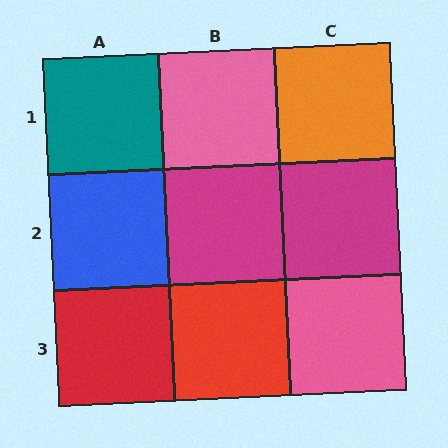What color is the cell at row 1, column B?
Pink.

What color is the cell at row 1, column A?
Teal.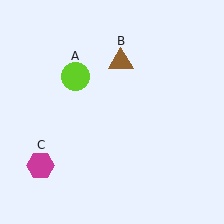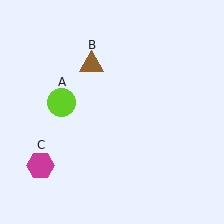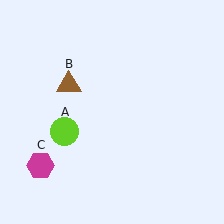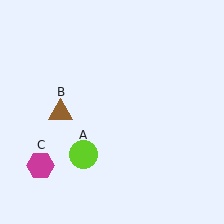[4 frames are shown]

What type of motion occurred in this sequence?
The lime circle (object A), brown triangle (object B) rotated counterclockwise around the center of the scene.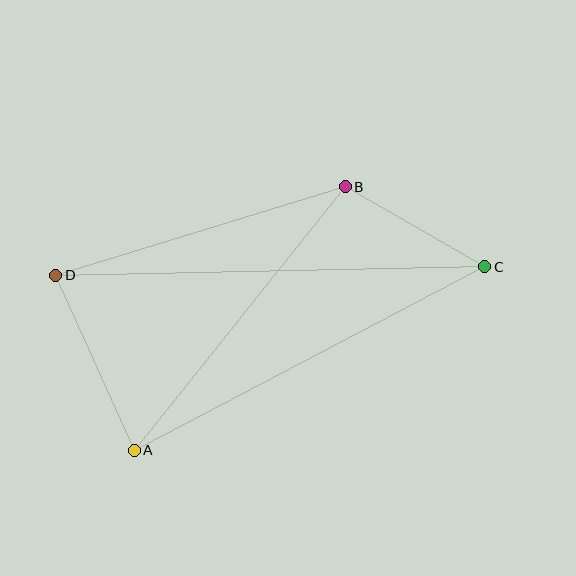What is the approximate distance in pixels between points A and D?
The distance between A and D is approximately 192 pixels.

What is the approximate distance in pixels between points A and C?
The distance between A and C is approximately 396 pixels.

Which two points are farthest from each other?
Points C and D are farthest from each other.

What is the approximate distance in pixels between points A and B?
The distance between A and B is approximately 338 pixels.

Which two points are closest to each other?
Points B and C are closest to each other.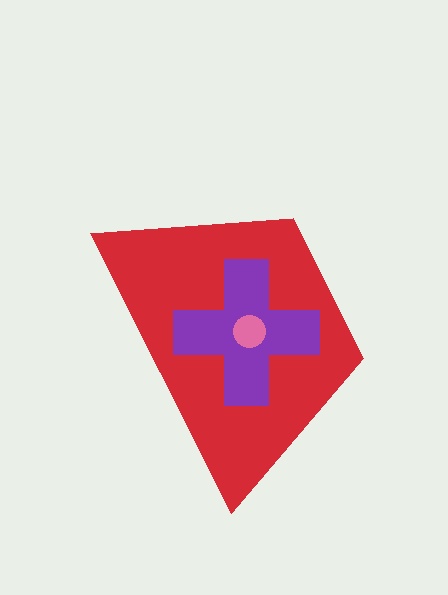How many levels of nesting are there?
3.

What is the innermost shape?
The pink circle.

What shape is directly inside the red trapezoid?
The purple cross.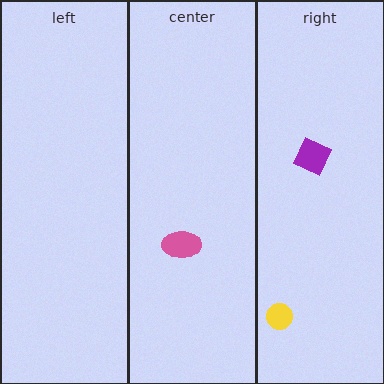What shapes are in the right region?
The purple diamond, the yellow circle.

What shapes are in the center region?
The pink ellipse.